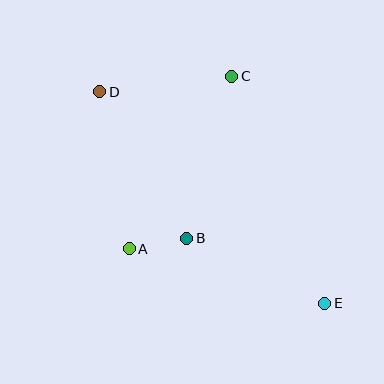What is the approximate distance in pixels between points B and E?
The distance between B and E is approximately 152 pixels.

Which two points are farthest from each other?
Points D and E are farthest from each other.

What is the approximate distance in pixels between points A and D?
The distance between A and D is approximately 161 pixels.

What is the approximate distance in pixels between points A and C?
The distance between A and C is approximately 201 pixels.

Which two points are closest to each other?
Points A and B are closest to each other.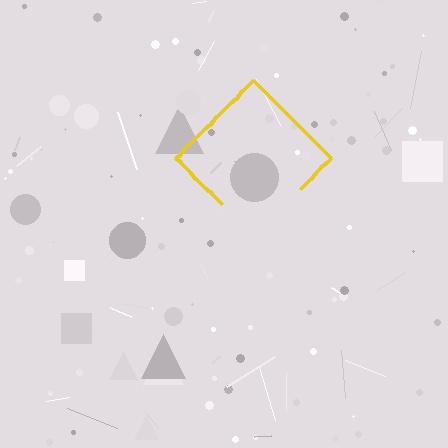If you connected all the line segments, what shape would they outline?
They would outline a diamond.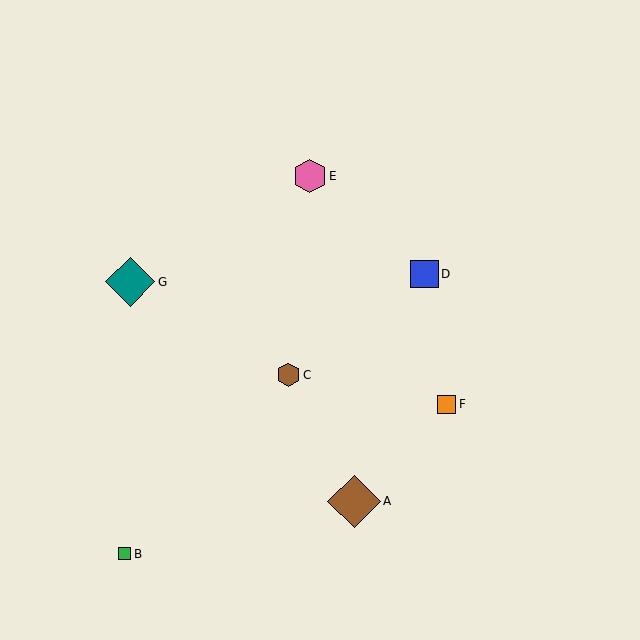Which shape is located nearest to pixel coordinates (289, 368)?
The brown hexagon (labeled C) at (288, 375) is nearest to that location.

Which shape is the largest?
The brown diamond (labeled A) is the largest.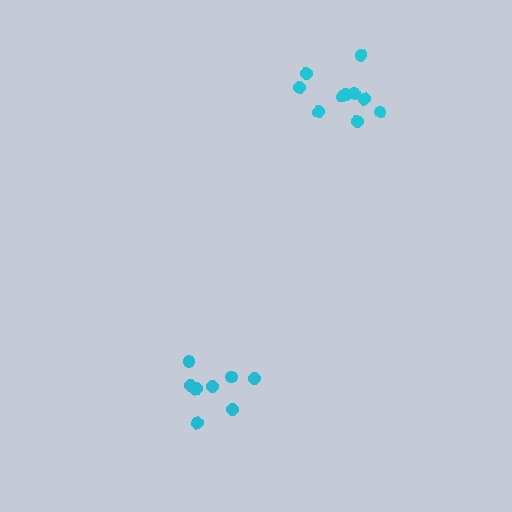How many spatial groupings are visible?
There are 2 spatial groupings.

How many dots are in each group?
Group 1: 10 dots, Group 2: 9 dots (19 total).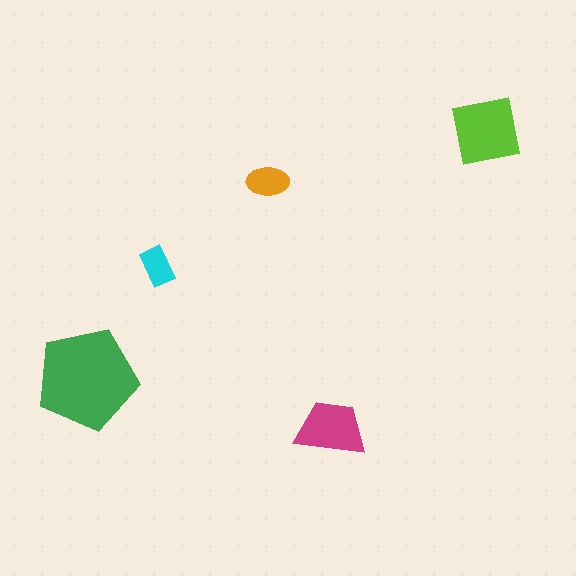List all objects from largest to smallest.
The green pentagon, the lime square, the magenta trapezoid, the orange ellipse, the cyan rectangle.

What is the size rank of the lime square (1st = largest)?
2nd.